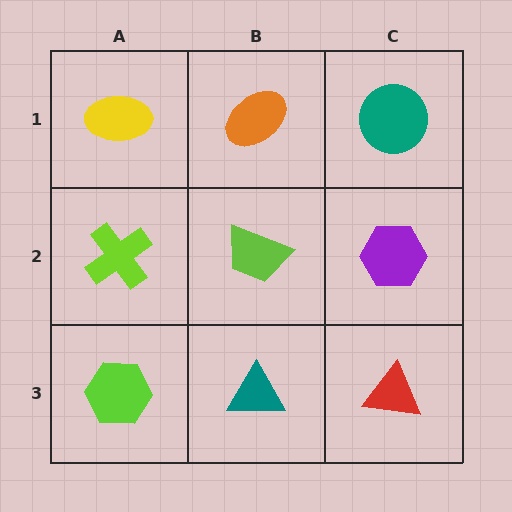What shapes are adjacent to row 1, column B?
A lime trapezoid (row 2, column B), a yellow ellipse (row 1, column A), a teal circle (row 1, column C).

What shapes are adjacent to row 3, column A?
A lime cross (row 2, column A), a teal triangle (row 3, column B).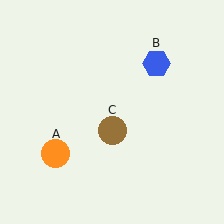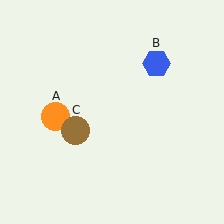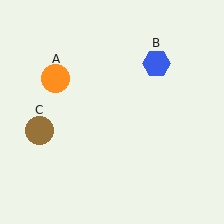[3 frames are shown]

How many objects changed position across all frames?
2 objects changed position: orange circle (object A), brown circle (object C).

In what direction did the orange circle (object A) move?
The orange circle (object A) moved up.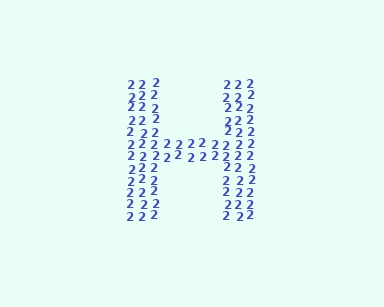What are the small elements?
The small elements are digit 2's.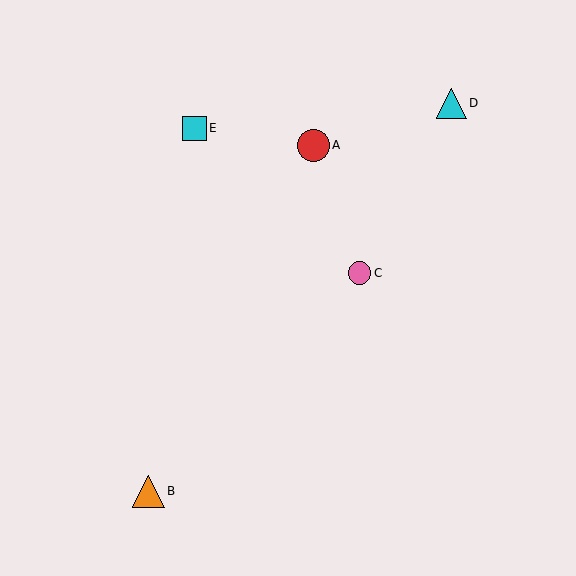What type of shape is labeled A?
Shape A is a red circle.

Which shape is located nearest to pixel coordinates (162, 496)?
The orange triangle (labeled B) at (149, 491) is nearest to that location.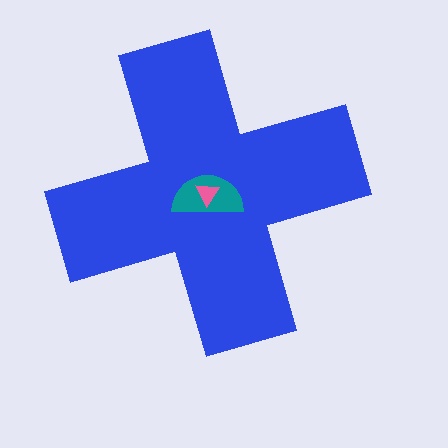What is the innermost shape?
The pink triangle.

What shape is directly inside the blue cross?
The teal semicircle.